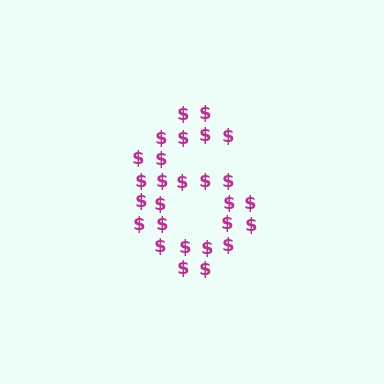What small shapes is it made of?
It is made of small dollar signs.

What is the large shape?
The large shape is the digit 6.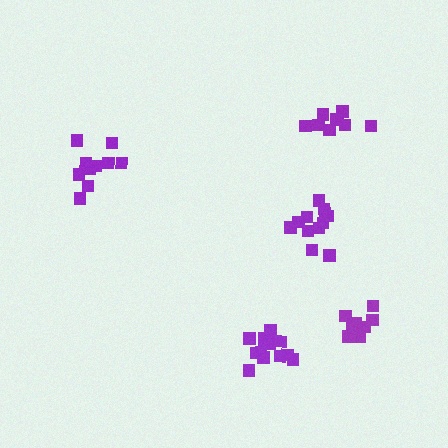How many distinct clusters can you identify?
There are 5 distinct clusters.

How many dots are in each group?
Group 1: 9 dots, Group 2: 10 dots, Group 3: 13 dots, Group 4: 12 dots, Group 5: 10 dots (54 total).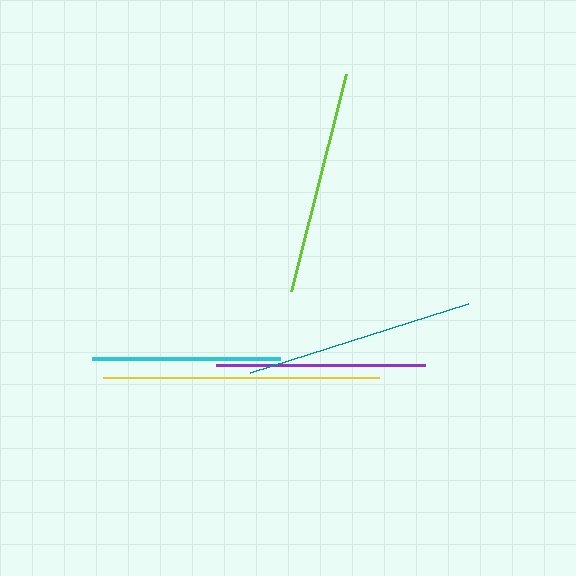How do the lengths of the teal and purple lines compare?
The teal and purple lines are approximately the same length.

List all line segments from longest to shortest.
From longest to shortest: yellow, teal, lime, purple, cyan.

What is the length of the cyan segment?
The cyan segment is approximately 188 pixels long.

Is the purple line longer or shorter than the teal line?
The teal line is longer than the purple line.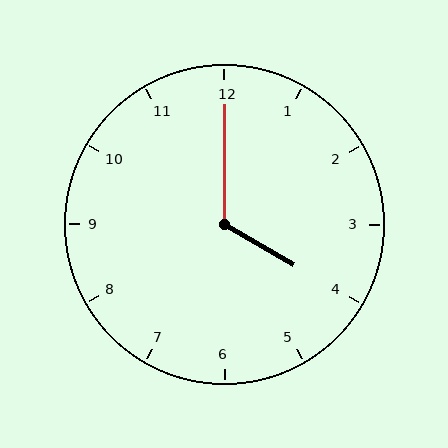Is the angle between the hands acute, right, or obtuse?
It is obtuse.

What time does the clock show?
4:00.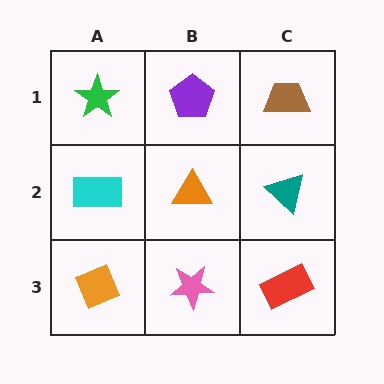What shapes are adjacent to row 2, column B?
A purple pentagon (row 1, column B), a pink star (row 3, column B), a cyan rectangle (row 2, column A), a teal triangle (row 2, column C).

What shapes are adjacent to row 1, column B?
An orange triangle (row 2, column B), a green star (row 1, column A), a brown trapezoid (row 1, column C).